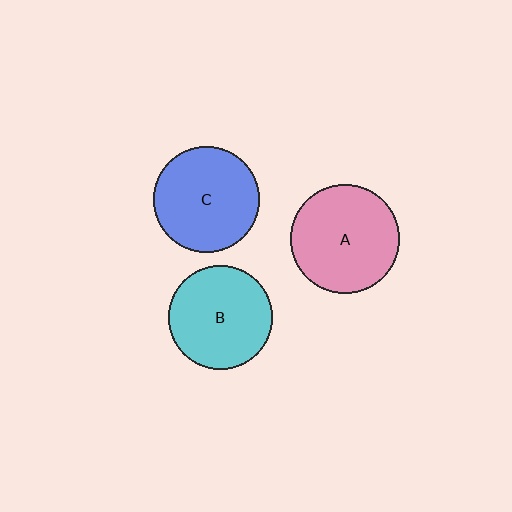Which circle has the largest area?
Circle A (pink).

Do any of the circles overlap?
No, none of the circles overlap.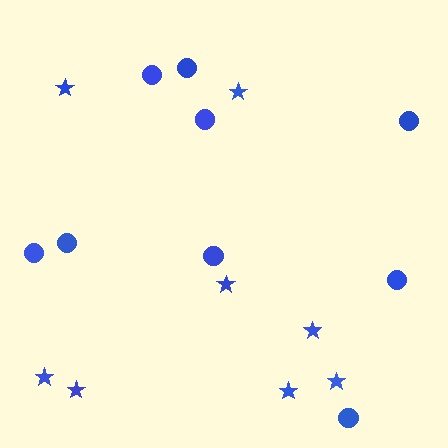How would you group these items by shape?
There are 2 groups: one group of circles (9) and one group of stars (8).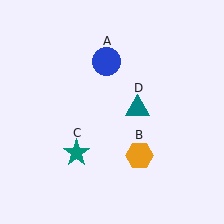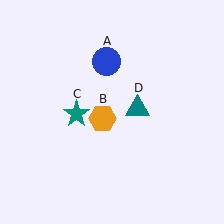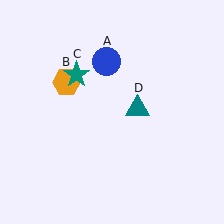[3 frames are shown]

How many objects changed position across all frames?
2 objects changed position: orange hexagon (object B), teal star (object C).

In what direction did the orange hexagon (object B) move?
The orange hexagon (object B) moved up and to the left.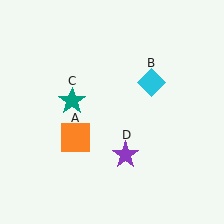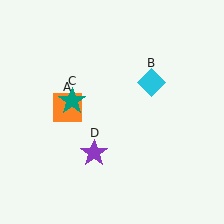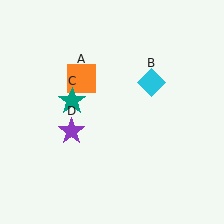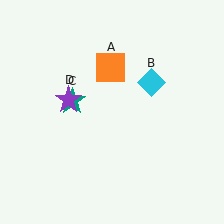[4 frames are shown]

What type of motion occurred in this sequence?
The orange square (object A), purple star (object D) rotated clockwise around the center of the scene.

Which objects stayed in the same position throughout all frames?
Cyan diamond (object B) and teal star (object C) remained stationary.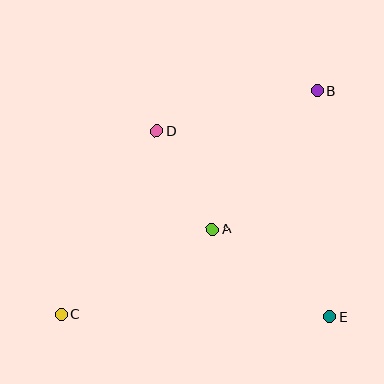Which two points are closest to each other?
Points A and D are closest to each other.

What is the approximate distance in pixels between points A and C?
The distance between A and C is approximately 173 pixels.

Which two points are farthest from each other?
Points B and C are farthest from each other.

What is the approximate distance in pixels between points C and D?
The distance between C and D is approximately 207 pixels.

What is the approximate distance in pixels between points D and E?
The distance between D and E is approximately 253 pixels.